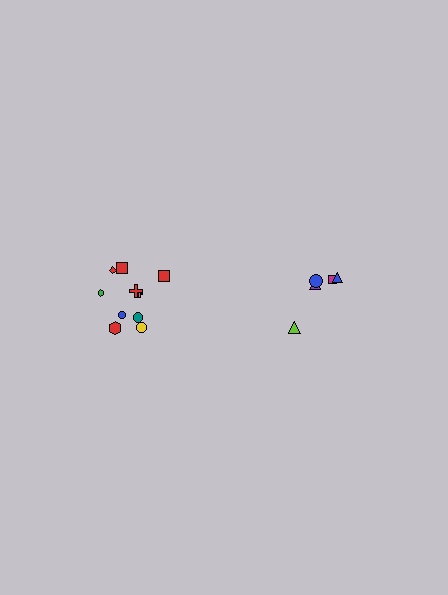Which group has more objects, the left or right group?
The left group.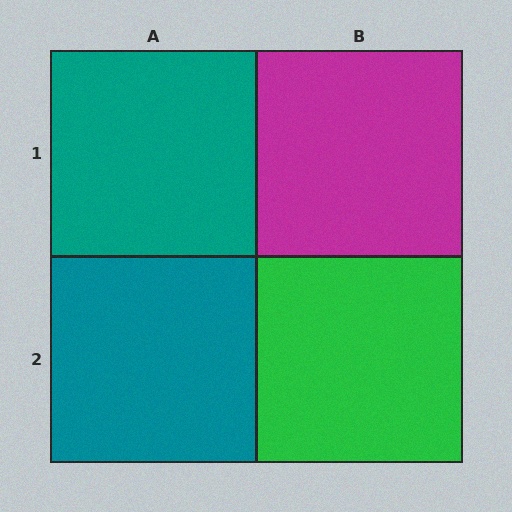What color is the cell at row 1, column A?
Teal.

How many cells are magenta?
1 cell is magenta.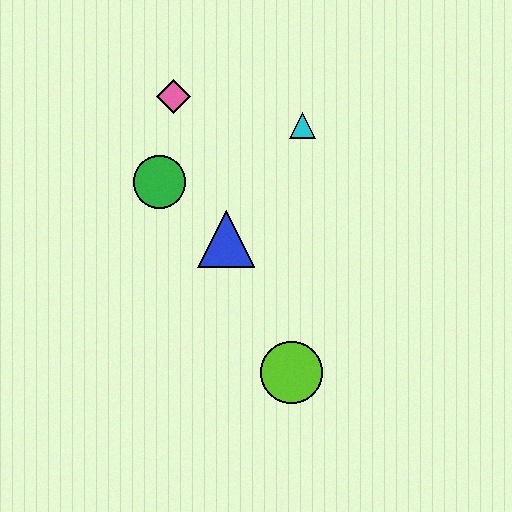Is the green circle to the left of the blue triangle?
Yes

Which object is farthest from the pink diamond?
The lime circle is farthest from the pink diamond.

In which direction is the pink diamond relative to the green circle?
The pink diamond is above the green circle.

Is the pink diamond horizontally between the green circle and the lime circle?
Yes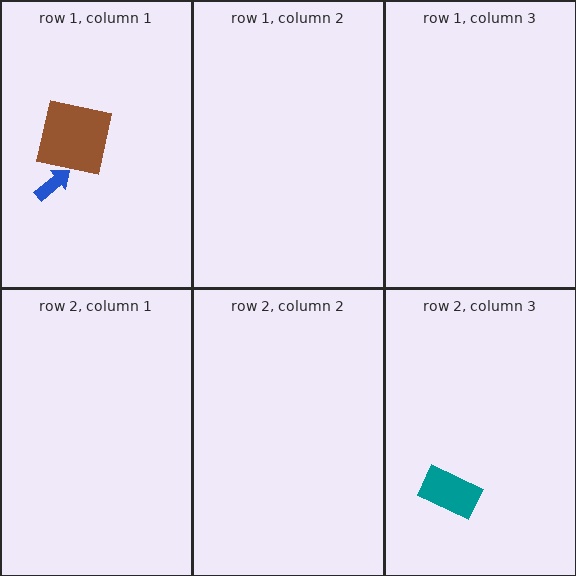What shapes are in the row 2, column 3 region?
The teal rectangle.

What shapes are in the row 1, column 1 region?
The brown square, the blue arrow.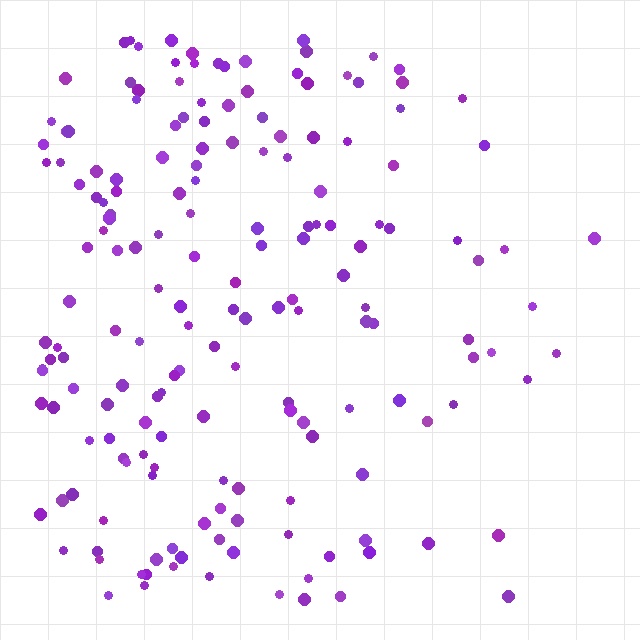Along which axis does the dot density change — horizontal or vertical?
Horizontal.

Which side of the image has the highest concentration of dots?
The left.